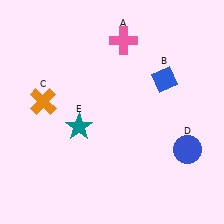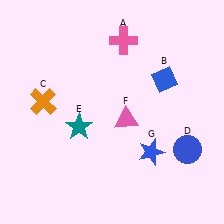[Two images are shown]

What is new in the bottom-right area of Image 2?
A blue star (G) was added in the bottom-right area of Image 2.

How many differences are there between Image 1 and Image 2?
There are 2 differences between the two images.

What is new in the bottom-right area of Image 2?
A pink triangle (F) was added in the bottom-right area of Image 2.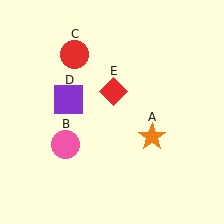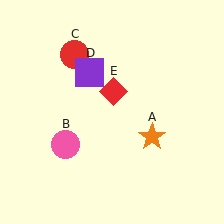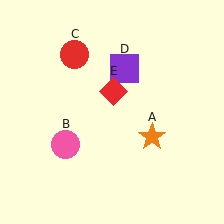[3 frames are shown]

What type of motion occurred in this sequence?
The purple square (object D) rotated clockwise around the center of the scene.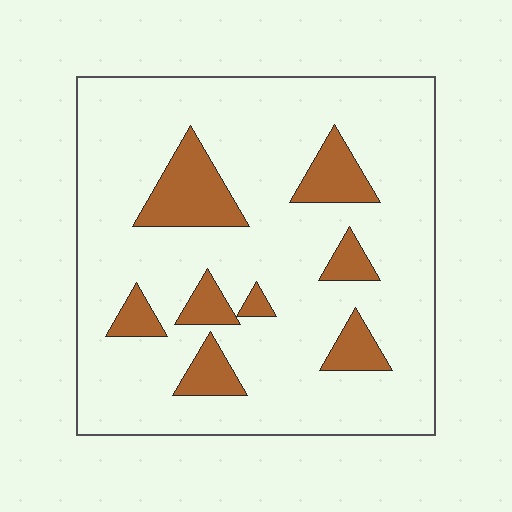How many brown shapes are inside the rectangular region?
8.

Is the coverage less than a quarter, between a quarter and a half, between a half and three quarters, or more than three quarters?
Less than a quarter.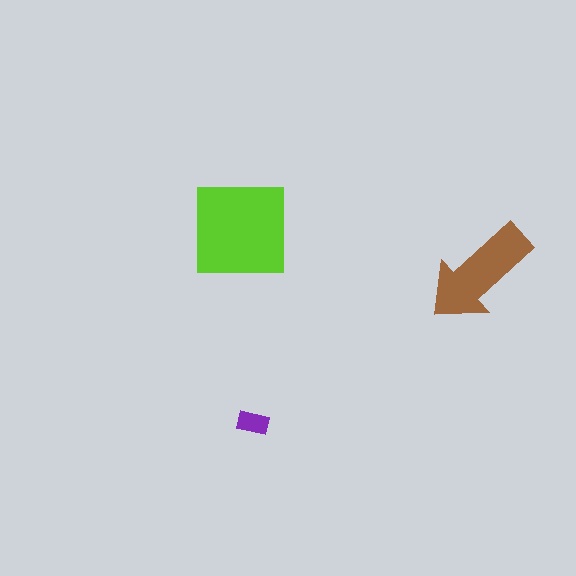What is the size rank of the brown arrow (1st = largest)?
2nd.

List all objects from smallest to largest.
The purple rectangle, the brown arrow, the lime square.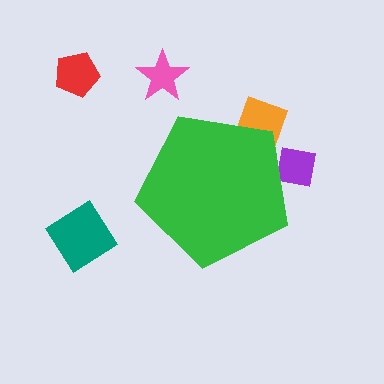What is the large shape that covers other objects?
A green pentagon.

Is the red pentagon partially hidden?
No, the red pentagon is fully visible.